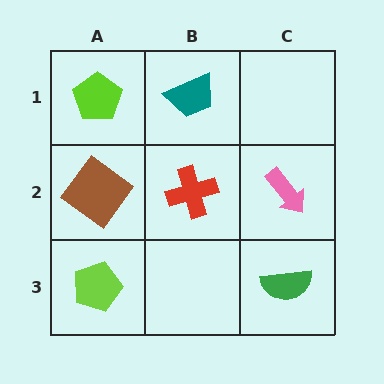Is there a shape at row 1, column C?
No, that cell is empty.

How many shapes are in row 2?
3 shapes.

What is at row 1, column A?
A lime pentagon.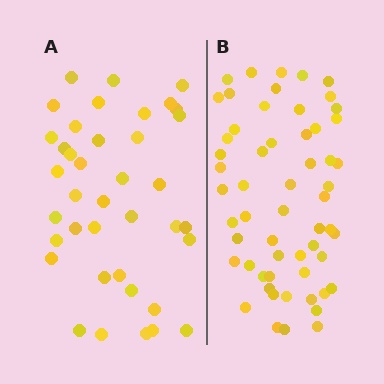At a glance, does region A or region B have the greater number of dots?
Region B (the right region) has more dots.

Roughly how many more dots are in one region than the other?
Region B has approximately 20 more dots than region A.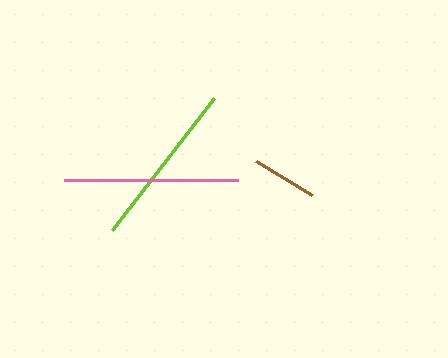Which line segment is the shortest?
The brown line is the shortest at approximately 65 pixels.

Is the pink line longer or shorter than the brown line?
The pink line is longer than the brown line.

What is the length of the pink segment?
The pink segment is approximately 175 pixels long.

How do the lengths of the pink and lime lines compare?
The pink and lime lines are approximately the same length.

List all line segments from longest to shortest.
From longest to shortest: pink, lime, brown.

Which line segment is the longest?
The pink line is the longest at approximately 175 pixels.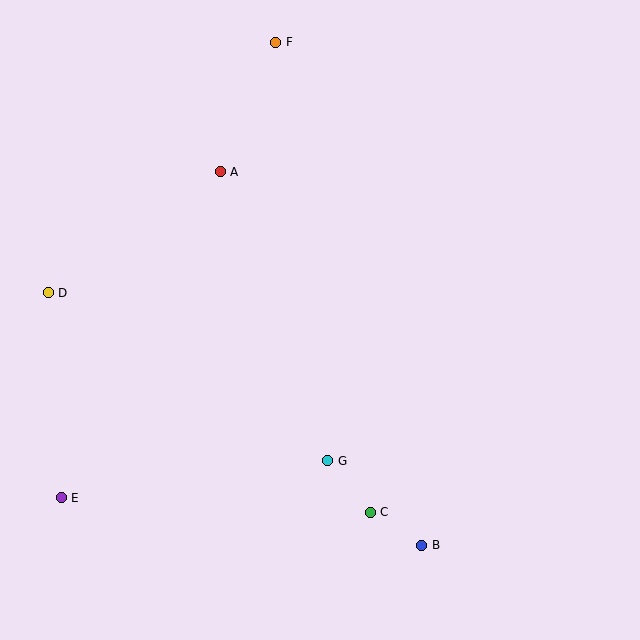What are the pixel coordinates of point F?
Point F is at (275, 42).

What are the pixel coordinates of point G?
Point G is at (328, 461).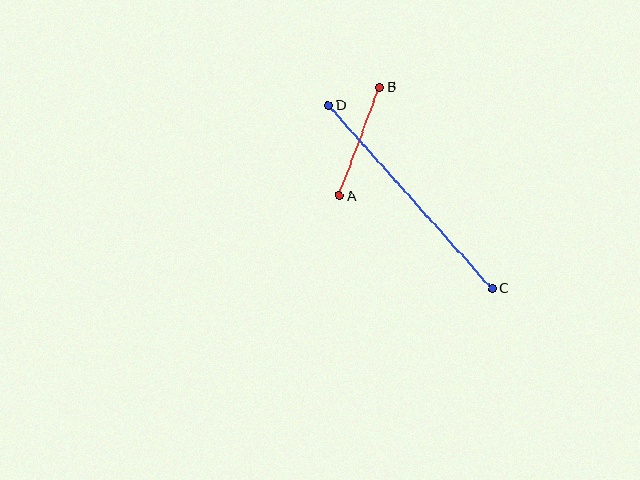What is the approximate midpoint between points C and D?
The midpoint is at approximately (410, 197) pixels.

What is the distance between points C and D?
The distance is approximately 246 pixels.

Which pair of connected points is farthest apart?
Points C and D are farthest apart.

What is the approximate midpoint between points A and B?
The midpoint is at approximately (360, 142) pixels.